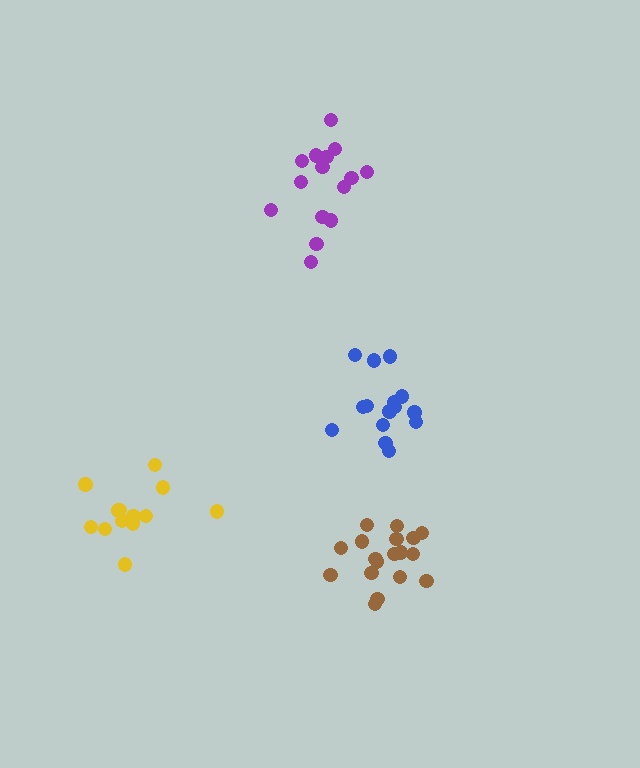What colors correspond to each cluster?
The clusters are colored: brown, blue, purple, yellow.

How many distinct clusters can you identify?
There are 4 distinct clusters.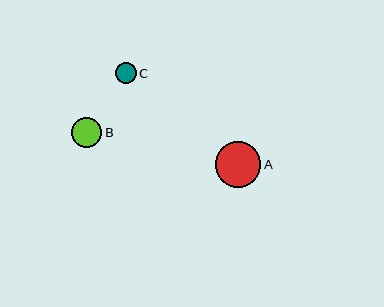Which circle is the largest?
Circle A is the largest with a size of approximately 45 pixels.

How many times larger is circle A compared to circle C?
Circle A is approximately 2.2 times the size of circle C.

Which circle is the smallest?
Circle C is the smallest with a size of approximately 20 pixels.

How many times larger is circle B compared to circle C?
Circle B is approximately 1.5 times the size of circle C.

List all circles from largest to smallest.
From largest to smallest: A, B, C.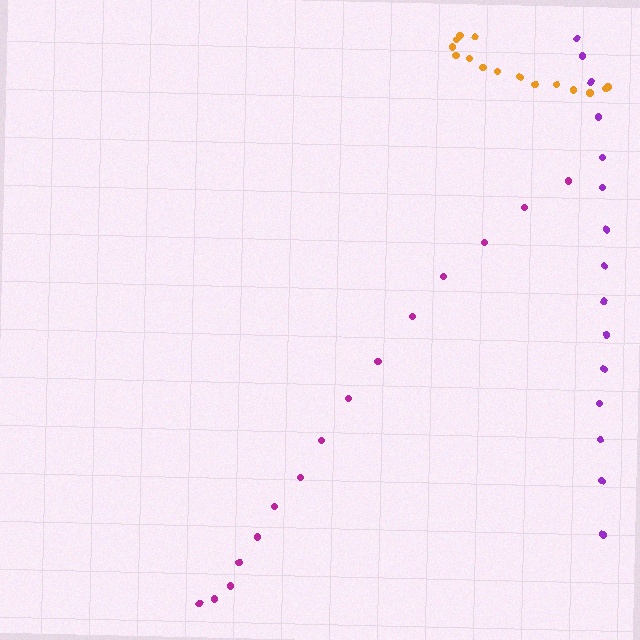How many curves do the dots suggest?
There are 3 distinct paths.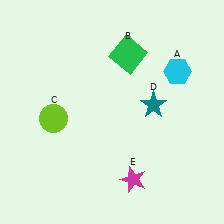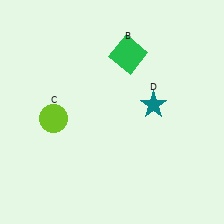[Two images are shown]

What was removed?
The cyan hexagon (A), the magenta star (E) were removed in Image 2.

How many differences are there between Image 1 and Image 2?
There are 2 differences between the two images.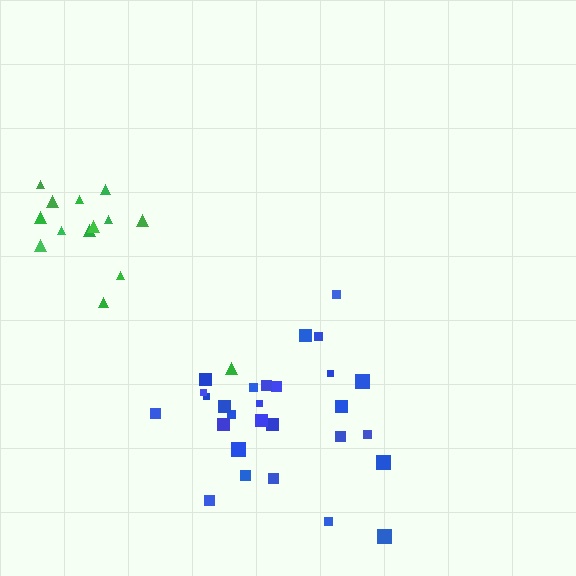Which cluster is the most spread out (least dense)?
Green.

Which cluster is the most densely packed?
Blue.